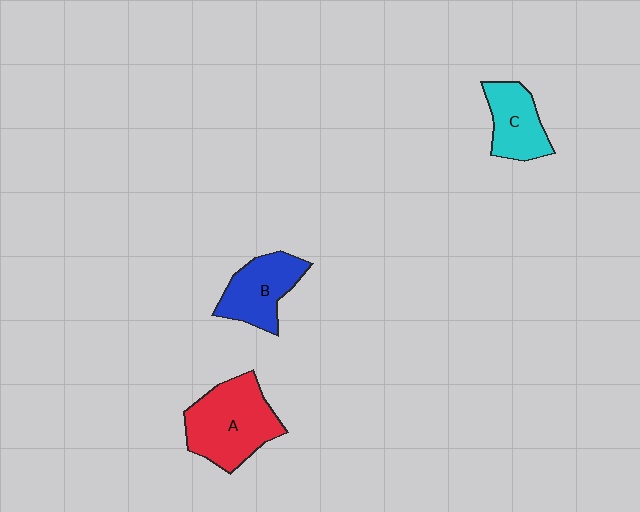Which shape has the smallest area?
Shape C (cyan).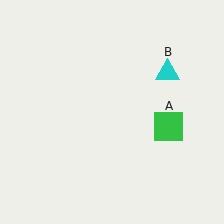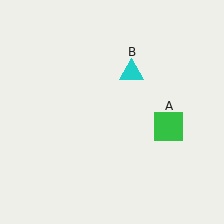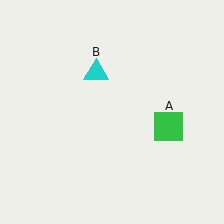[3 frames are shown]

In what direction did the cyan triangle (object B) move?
The cyan triangle (object B) moved left.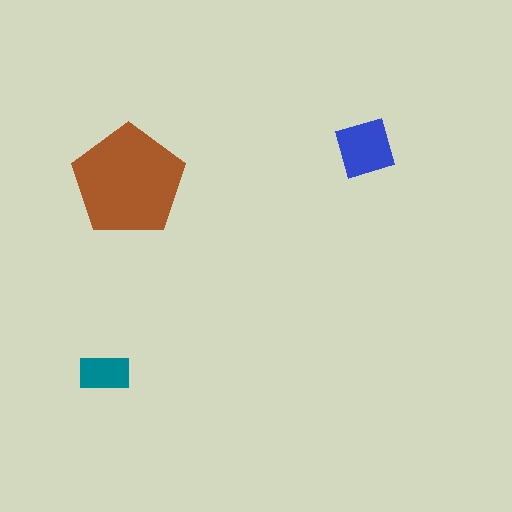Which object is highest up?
The blue diamond is topmost.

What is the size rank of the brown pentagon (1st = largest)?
1st.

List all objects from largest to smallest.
The brown pentagon, the blue diamond, the teal rectangle.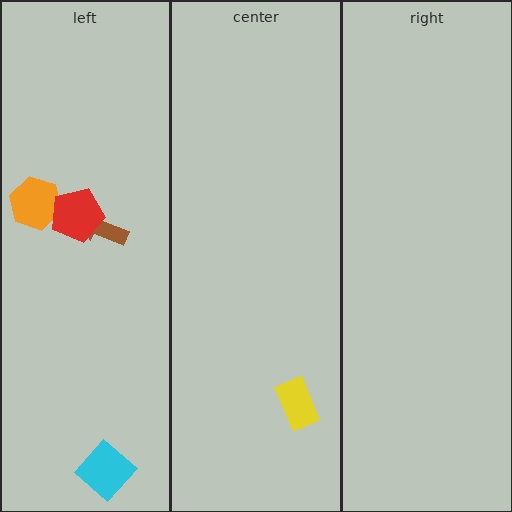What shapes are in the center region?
The yellow rectangle.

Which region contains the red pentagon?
The left region.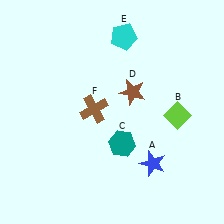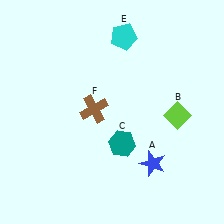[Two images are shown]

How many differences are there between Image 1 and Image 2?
There is 1 difference between the two images.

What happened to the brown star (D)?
The brown star (D) was removed in Image 2. It was in the top-right area of Image 1.